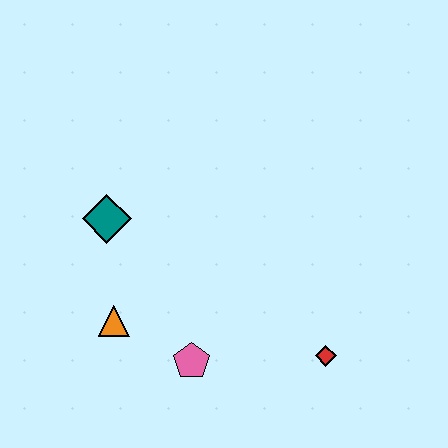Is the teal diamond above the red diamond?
Yes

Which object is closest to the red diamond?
The pink pentagon is closest to the red diamond.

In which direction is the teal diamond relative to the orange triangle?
The teal diamond is above the orange triangle.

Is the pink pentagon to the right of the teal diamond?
Yes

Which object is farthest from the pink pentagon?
The teal diamond is farthest from the pink pentagon.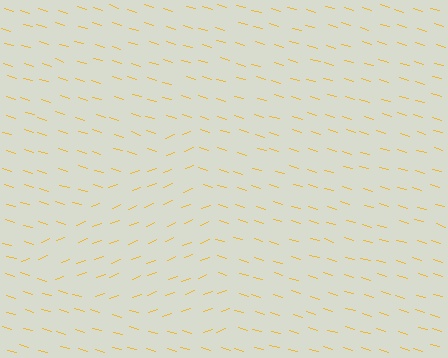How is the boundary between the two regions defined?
The boundary is defined purely by a change in line orientation (approximately 38 degrees difference). All lines are the same color and thickness.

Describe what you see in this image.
The image is filled with small yellow line segments. A triangle region in the image has lines oriented differently from the surrounding lines, creating a visible texture boundary.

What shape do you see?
I see a triangle.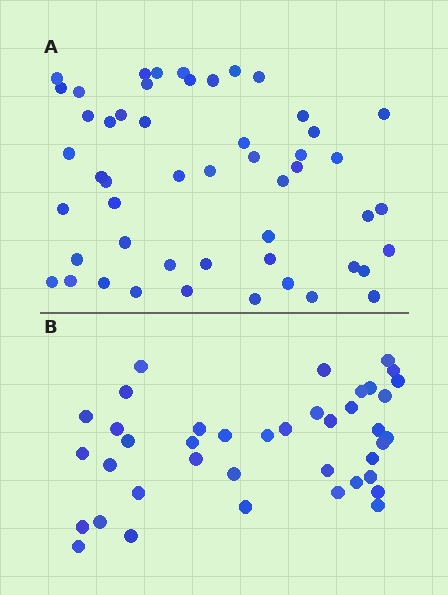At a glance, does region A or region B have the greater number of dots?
Region A (the top region) has more dots.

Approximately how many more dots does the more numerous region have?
Region A has roughly 12 or so more dots than region B.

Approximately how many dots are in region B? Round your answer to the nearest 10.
About 40 dots.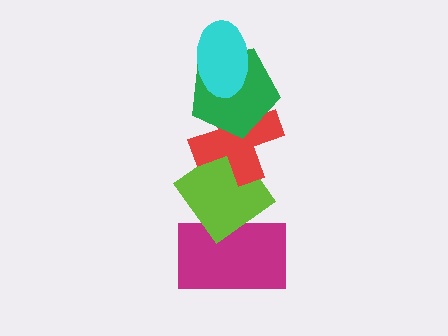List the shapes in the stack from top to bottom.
From top to bottom: the cyan ellipse, the green pentagon, the red cross, the lime diamond, the magenta rectangle.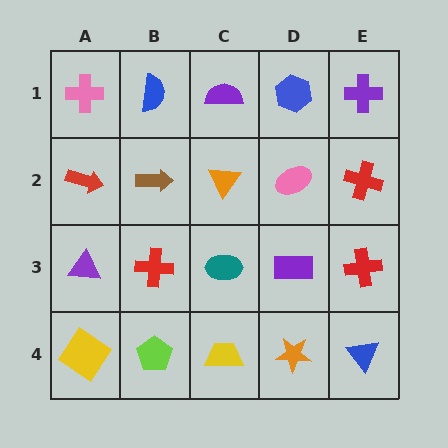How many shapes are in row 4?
5 shapes.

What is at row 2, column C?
An orange triangle.